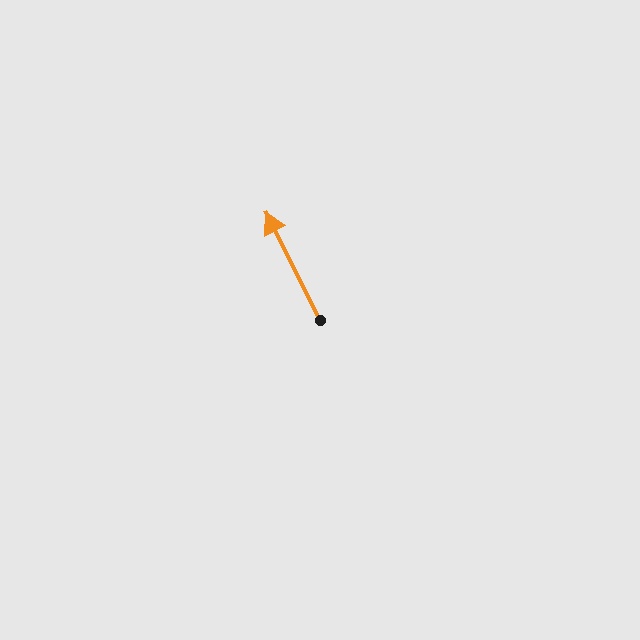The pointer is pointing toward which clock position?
Roughly 11 o'clock.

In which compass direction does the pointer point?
Northwest.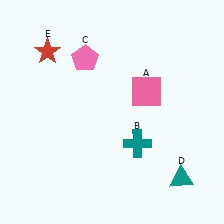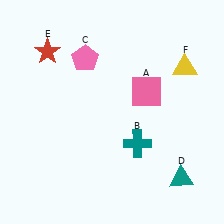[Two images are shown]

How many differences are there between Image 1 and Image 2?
There is 1 difference between the two images.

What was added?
A yellow triangle (F) was added in Image 2.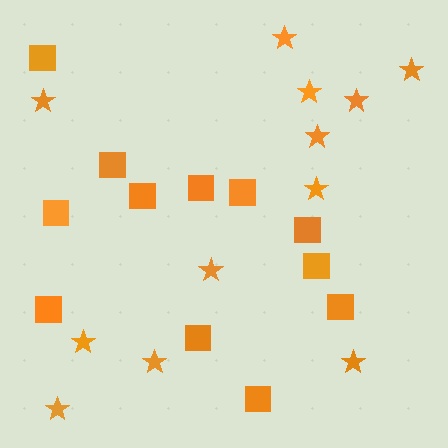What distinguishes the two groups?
There are 2 groups: one group of stars (12) and one group of squares (12).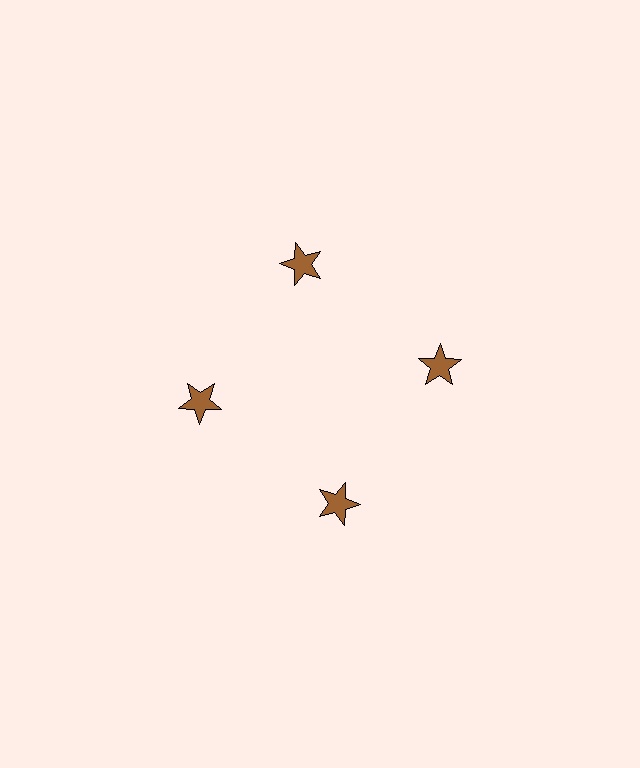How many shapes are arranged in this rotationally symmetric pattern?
There are 4 shapes, arranged in 4 groups of 1.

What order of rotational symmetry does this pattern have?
This pattern has 4-fold rotational symmetry.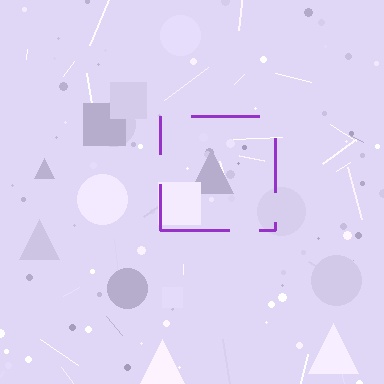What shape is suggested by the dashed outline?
The dashed outline suggests a square.